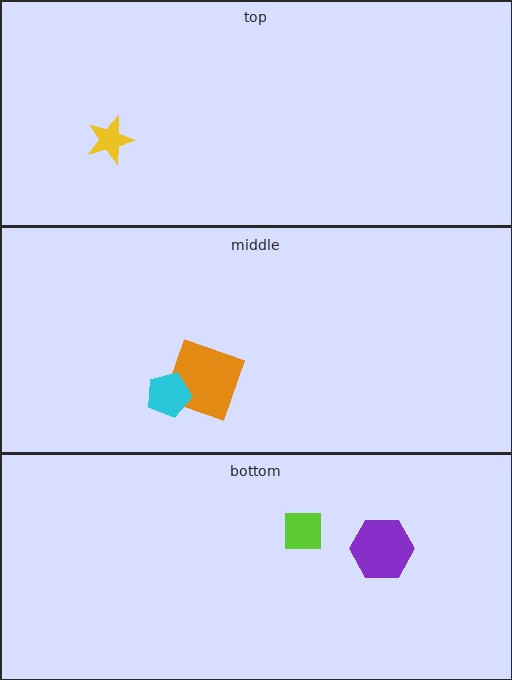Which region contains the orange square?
The middle region.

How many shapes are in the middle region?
2.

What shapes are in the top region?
The yellow star.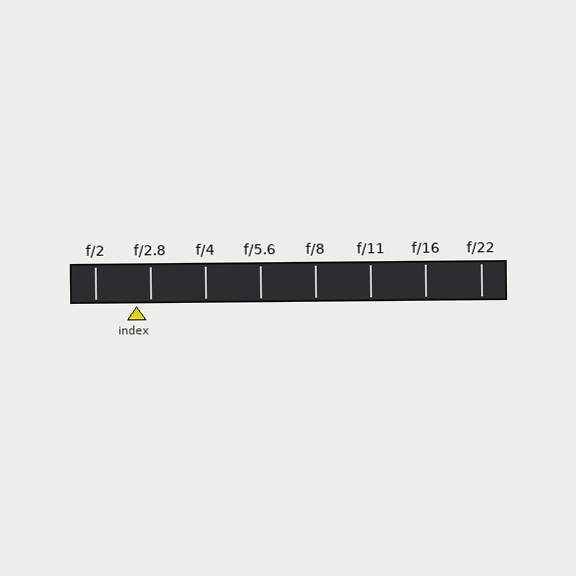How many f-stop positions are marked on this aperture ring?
There are 8 f-stop positions marked.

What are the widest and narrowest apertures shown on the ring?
The widest aperture shown is f/2 and the narrowest is f/22.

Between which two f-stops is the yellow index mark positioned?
The index mark is between f/2 and f/2.8.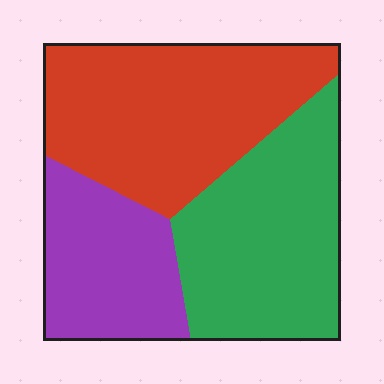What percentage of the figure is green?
Green covers roughly 35% of the figure.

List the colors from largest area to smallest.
From largest to smallest: red, green, purple.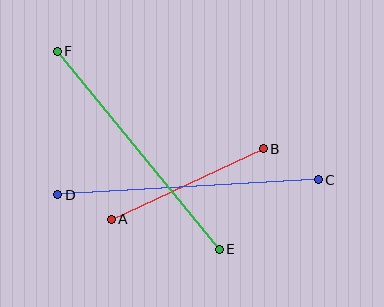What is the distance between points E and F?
The distance is approximately 256 pixels.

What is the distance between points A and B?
The distance is approximately 168 pixels.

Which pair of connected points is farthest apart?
Points C and D are farthest apart.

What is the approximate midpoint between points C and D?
The midpoint is at approximately (188, 187) pixels.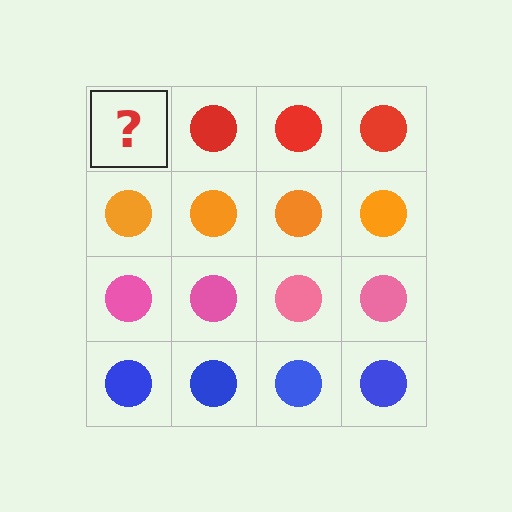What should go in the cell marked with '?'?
The missing cell should contain a red circle.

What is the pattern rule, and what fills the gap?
The rule is that each row has a consistent color. The gap should be filled with a red circle.